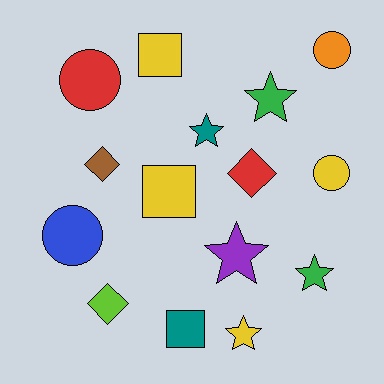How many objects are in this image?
There are 15 objects.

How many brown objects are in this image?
There is 1 brown object.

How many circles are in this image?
There are 4 circles.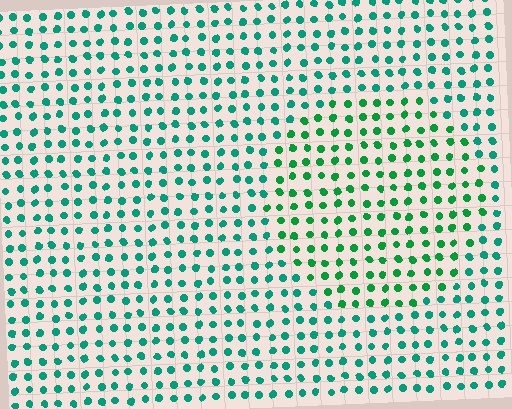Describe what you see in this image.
The image is filled with small teal elements in a uniform arrangement. A circle-shaped region is visible where the elements are tinted to a slightly different hue, forming a subtle color boundary.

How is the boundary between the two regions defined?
The boundary is defined purely by a slight shift in hue (about 27 degrees). Spacing, size, and orientation are identical on both sides.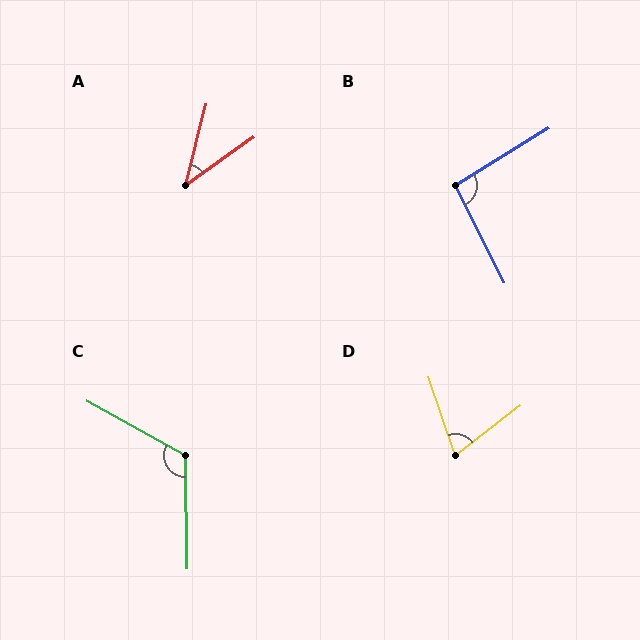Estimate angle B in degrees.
Approximately 95 degrees.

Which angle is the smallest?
A, at approximately 41 degrees.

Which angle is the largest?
C, at approximately 120 degrees.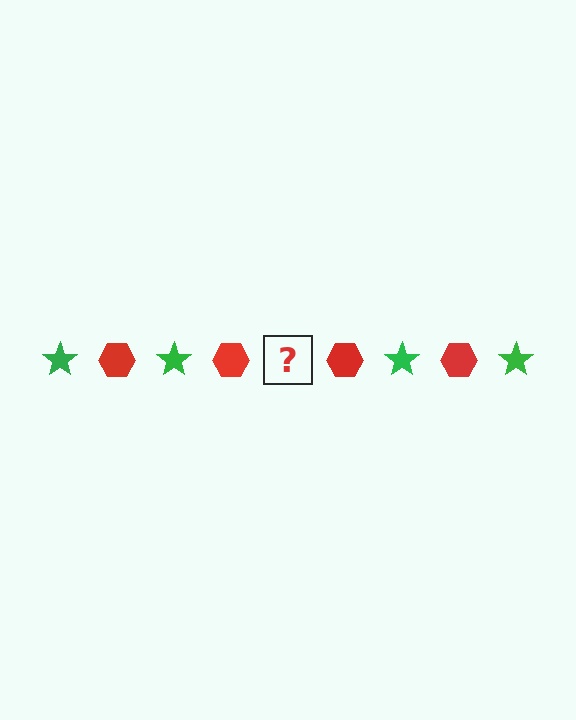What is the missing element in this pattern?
The missing element is a green star.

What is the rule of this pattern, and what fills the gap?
The rule is that the pattern alternates between green star and red hexagon. The gap should be filled with a green star.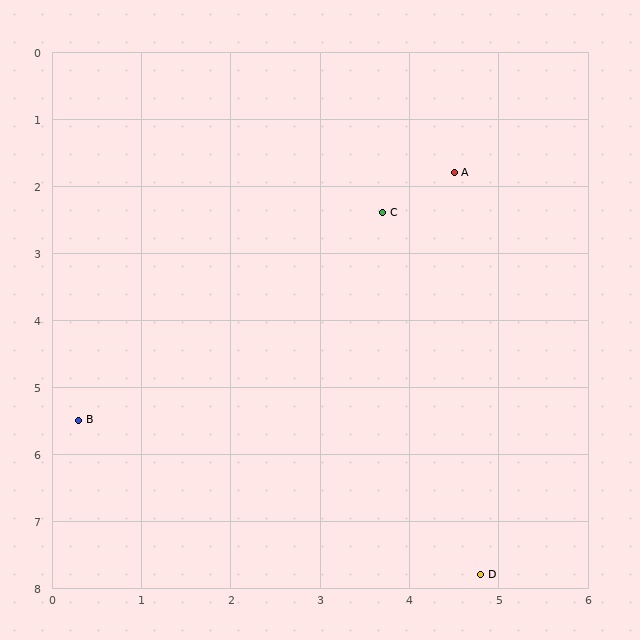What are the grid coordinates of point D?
Point D is at approximately (4.8, 7.8).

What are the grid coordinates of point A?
Point A is at approximately (4.5, 1.8).